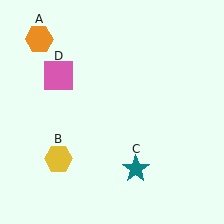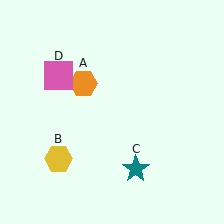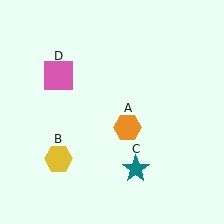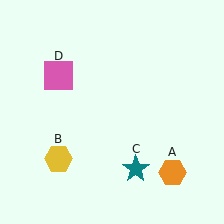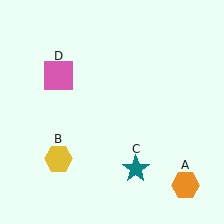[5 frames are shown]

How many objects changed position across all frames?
1 object changed position: orange hexagon (object A).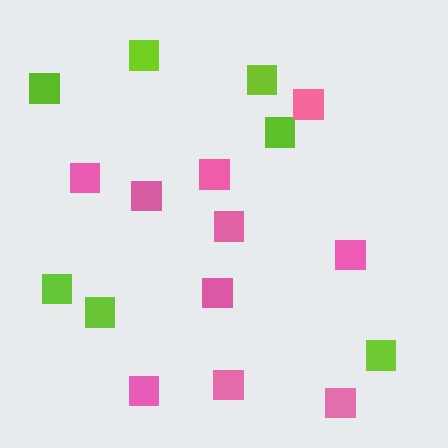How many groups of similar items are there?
There are 2 groups: one group of lime squares (7) and one group of pink squares (10).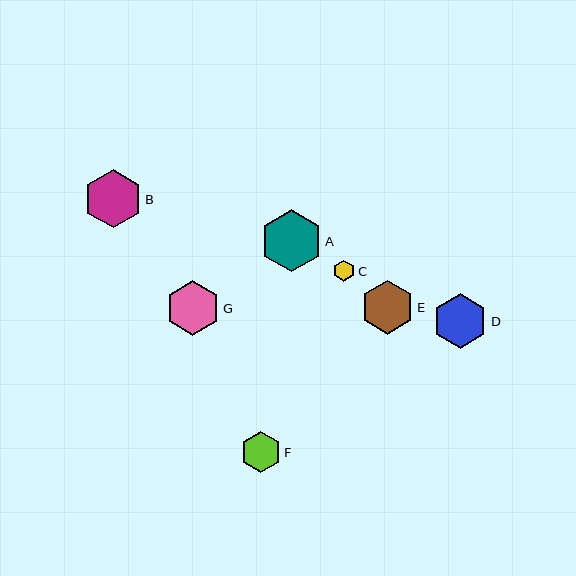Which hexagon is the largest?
Hexagon A is the largest with a size of approximately 62 pixels.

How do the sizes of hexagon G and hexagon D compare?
Hexagon G and hexagon D are approximately the same size.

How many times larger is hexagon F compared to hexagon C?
Hexagon F is approximately 1.9 times the size of hexagon C.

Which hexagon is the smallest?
Hexagon C is the smallest with a size of approximately 21 pixels.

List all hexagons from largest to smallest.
From largest to smallest: A, B, G, D, E, F, C.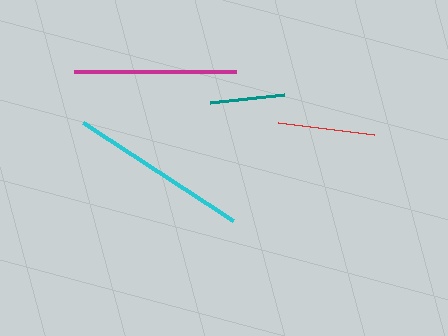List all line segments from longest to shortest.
From longest to shortest: cyan, magenta, red, teal.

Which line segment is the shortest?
The teal line is the shortest at approximately 75 pixels.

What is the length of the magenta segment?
The magenta segment is approximately 162 pixels long.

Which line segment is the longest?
The cyan line is the longest at approximately 179 pixels.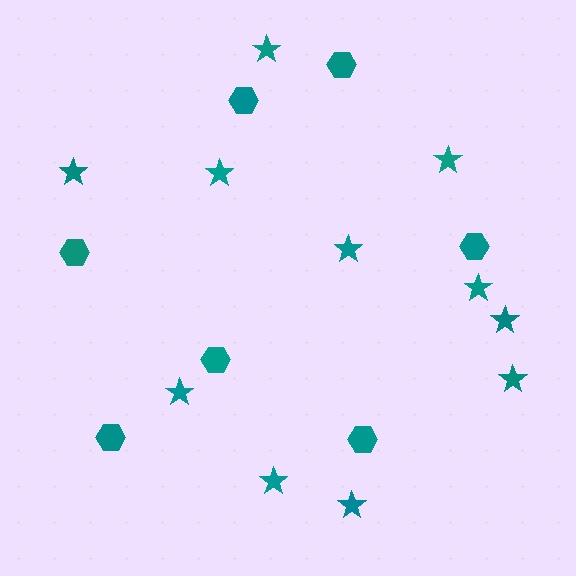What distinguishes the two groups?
There are 2 groups: one group of stars (11) and one group of hexagons (7).